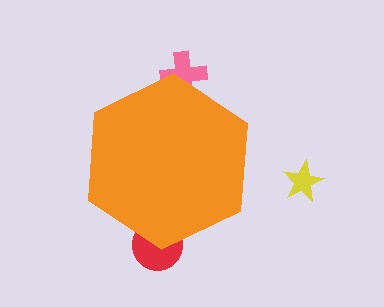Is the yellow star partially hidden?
No, the yellow star is fully visible.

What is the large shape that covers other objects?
An orange hexagon.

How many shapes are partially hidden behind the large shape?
2 shapes are partially hidden.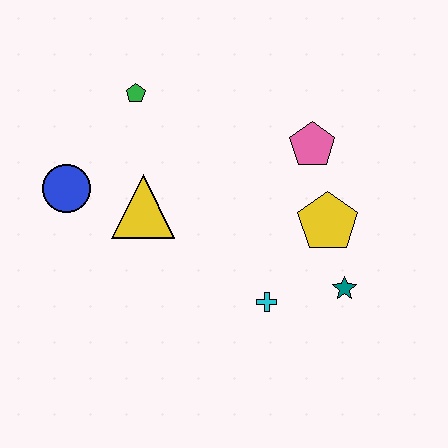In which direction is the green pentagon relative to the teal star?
The green pentagon is to the left of the teal star.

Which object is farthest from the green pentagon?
The teal star is farthest from the green pentagon.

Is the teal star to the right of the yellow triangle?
Yes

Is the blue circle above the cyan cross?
Yes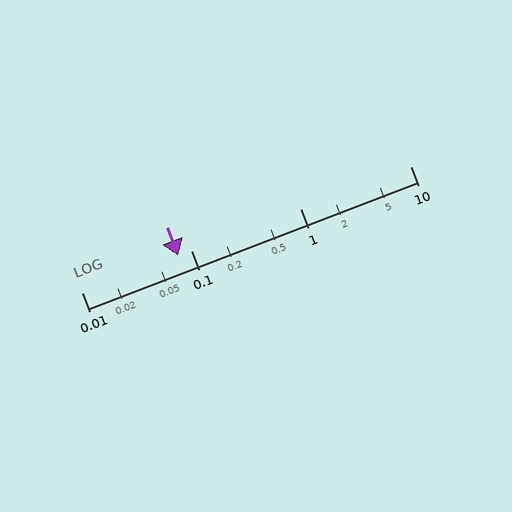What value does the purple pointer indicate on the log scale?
The pointer indicates approximately 0.076.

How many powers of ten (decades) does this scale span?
The scale spans 3 decades, from 0.01 to 10.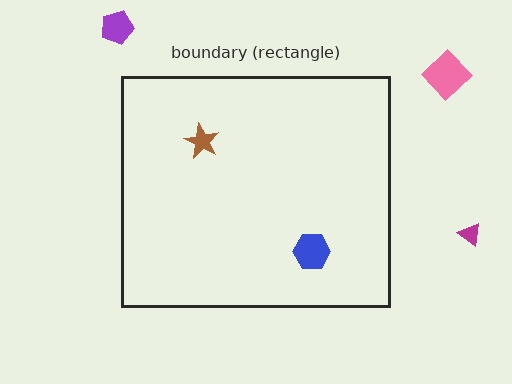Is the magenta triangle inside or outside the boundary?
Outside.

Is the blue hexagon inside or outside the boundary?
Inside.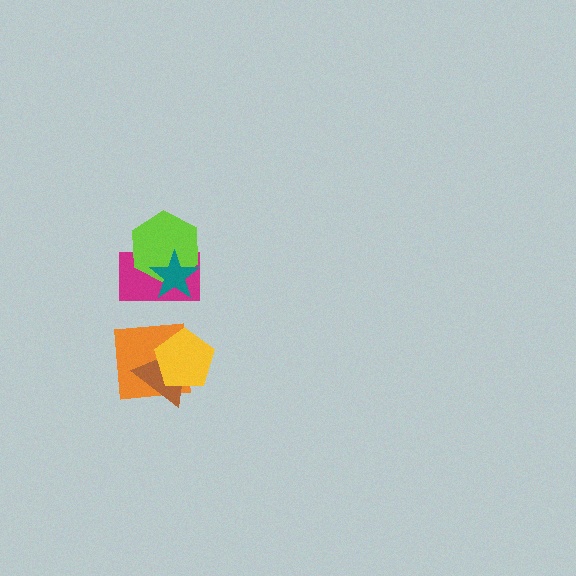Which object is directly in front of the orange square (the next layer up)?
The brown triangle is directly in front of the orange square.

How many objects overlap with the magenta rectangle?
2 objects overlap with the magenta rectangle.